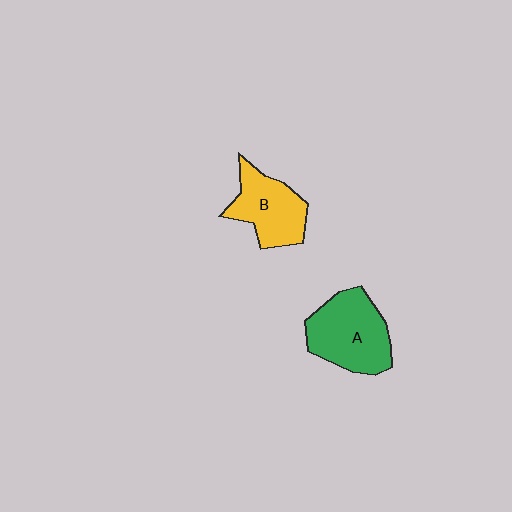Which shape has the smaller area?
Shape B (yellow).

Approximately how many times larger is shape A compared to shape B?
Approximately 1.2 times.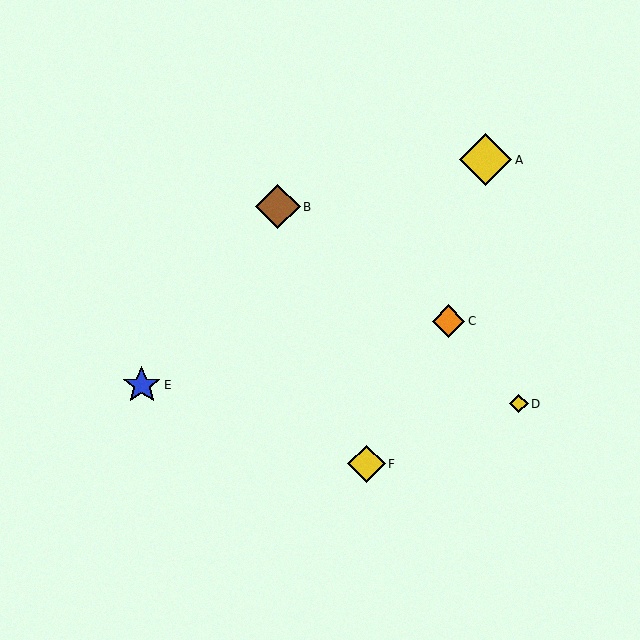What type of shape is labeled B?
Shape B is a brown diamond.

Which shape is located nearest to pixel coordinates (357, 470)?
The yellow diamond (labeled F) at (366, 464) is nearest to that location.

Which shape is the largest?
The yellow diamond (labeled A) is the largest.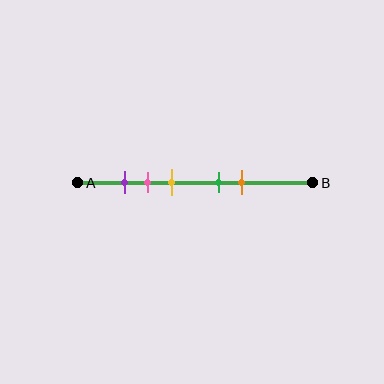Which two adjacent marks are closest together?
The purple and pink marks are the closest adjacent pair.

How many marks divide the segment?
There are 5 marks dividing the segment.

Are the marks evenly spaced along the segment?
No, the marks are not evenly spaced.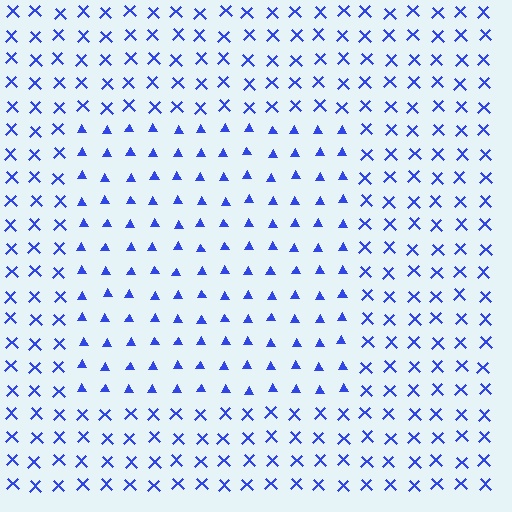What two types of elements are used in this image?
The image uses triangles inside the rectangle region and X marks outside it.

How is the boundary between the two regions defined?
The boundary is defined by a change in element shape: triangles inside vs. X marks outside. All elements share the same color and spacing.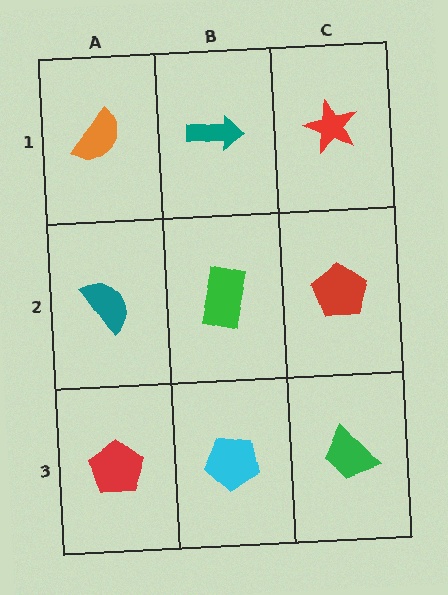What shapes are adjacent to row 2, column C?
A red star (row 1, column C), a green trapezoid (row 3, column C), a green rectangle (row 2, column B).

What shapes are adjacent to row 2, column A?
An orange semicircle (row 1, column A), a red pentagon (row 3, column A), a green rectangle (row 2, column B).